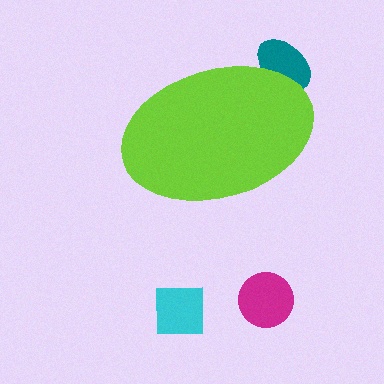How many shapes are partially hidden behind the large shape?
1 shape is partially hidden.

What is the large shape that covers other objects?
A lime ellipse.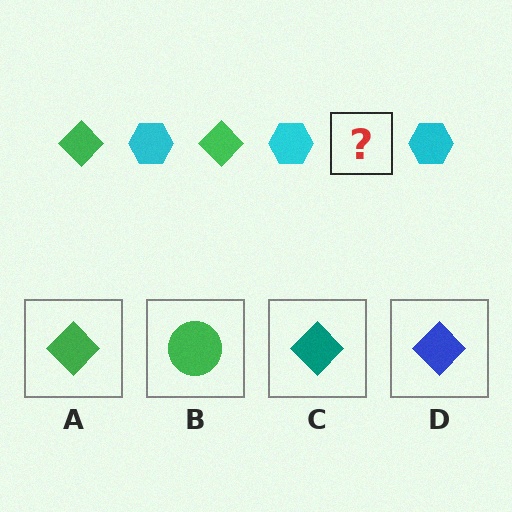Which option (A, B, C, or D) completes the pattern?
A.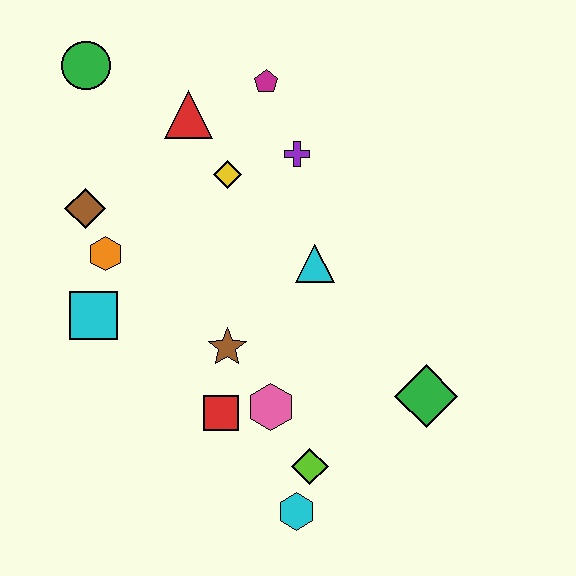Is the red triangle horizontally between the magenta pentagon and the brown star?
No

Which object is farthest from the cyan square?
The green diamond is farthest from the cyan square.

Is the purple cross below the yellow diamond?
No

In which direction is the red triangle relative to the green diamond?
The red triangle is above the green diamond.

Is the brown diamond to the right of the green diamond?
No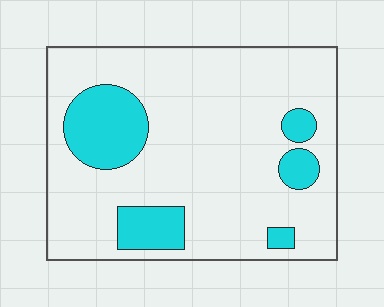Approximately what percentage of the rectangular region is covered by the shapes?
Approximately 20%.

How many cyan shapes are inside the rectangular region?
5.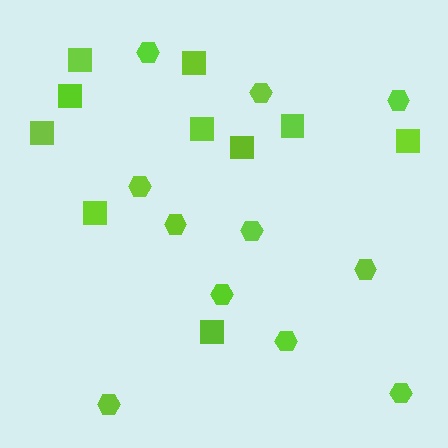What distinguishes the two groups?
There are 2 groups: one group of hexagons (11) and one group of squares (10).